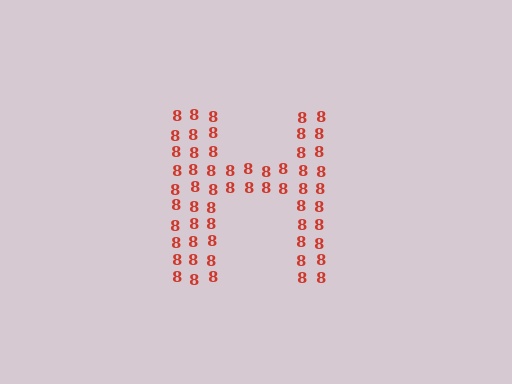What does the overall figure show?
The overall figure shows the letter H.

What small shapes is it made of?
It is made of small digit 8's.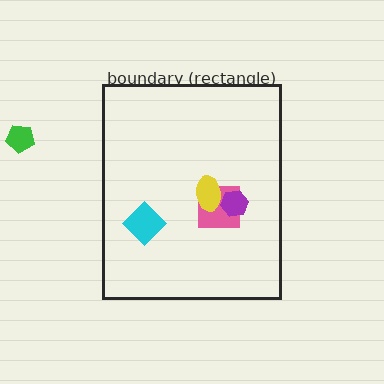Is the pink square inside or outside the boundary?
Inside.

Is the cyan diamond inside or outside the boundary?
Inside.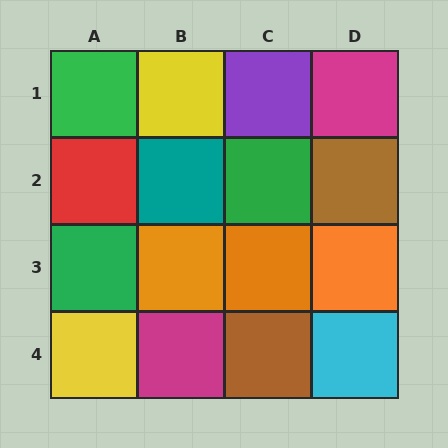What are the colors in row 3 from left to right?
Green, orange, orange, orange.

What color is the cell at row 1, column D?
Magenta.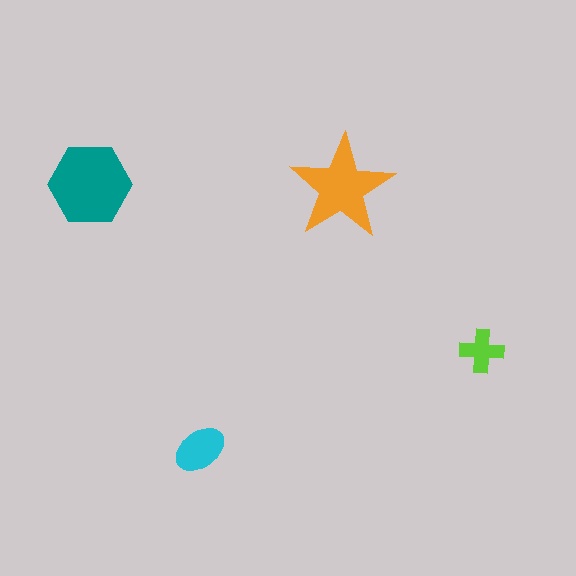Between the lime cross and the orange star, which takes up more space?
The orange star.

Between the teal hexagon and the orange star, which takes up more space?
The teal hexagon.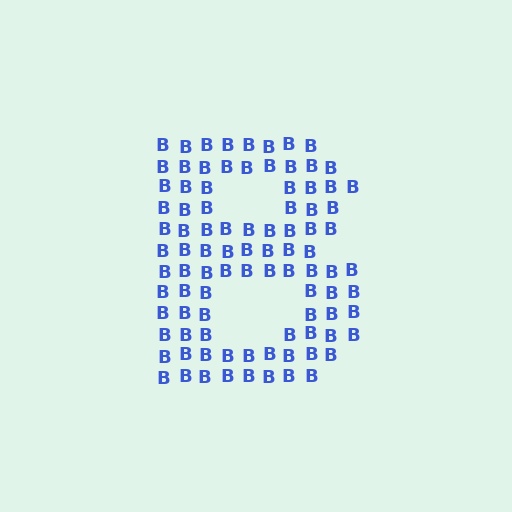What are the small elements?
The small elements are letter B's.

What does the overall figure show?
The overall figure shows the letter B.